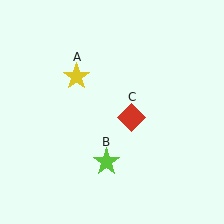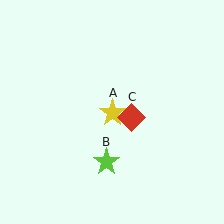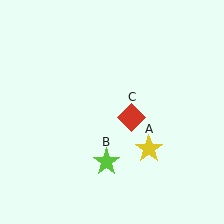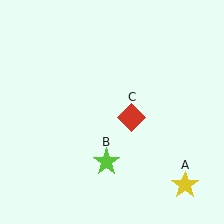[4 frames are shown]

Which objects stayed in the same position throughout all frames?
Lime star (object B) and red diamond (object C) remained stationary.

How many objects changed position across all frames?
1 object changed position: yellow star (object A).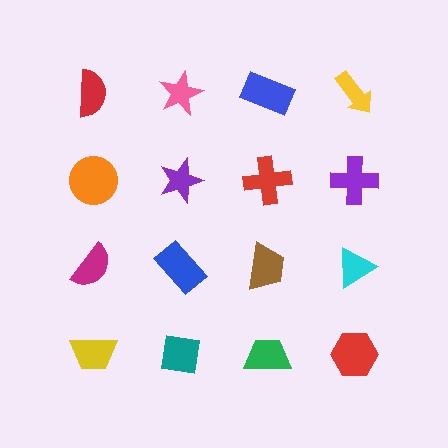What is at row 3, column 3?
A brown trapezoid.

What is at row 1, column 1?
A red semicircle.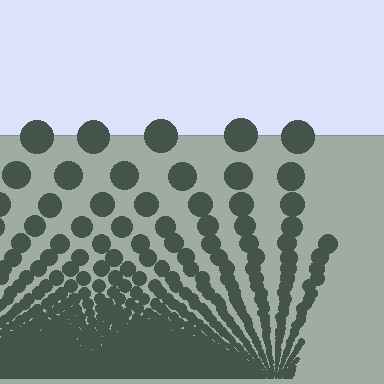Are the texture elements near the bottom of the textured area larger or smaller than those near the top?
Smaller. The gradient is inverted — elements near the bottom are smaller and denser.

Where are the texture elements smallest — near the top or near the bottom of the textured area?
Near the bottom.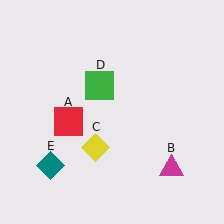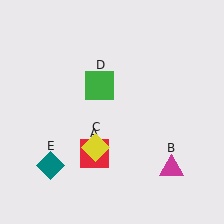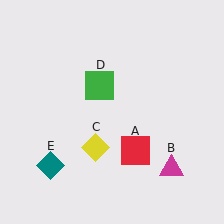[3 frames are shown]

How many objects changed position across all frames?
1 object changed position: red square (object A).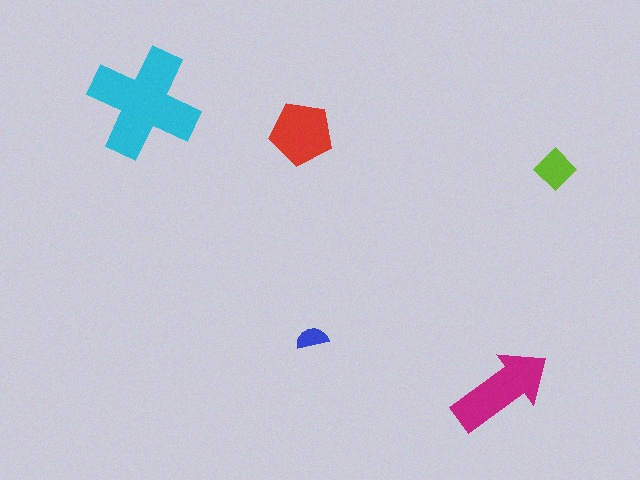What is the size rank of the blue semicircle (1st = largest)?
5th.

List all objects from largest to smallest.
The cyan cross, the magenta arrow, the red pentagon, the lime diamond, the blue semicircle.